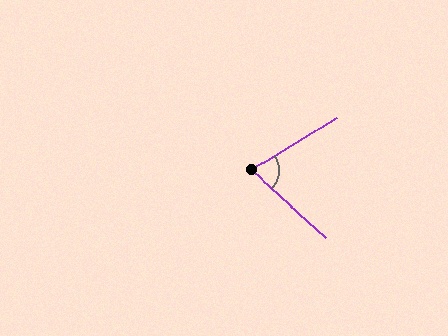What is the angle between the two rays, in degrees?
Approximately 74 degrees.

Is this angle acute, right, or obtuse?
It is acute.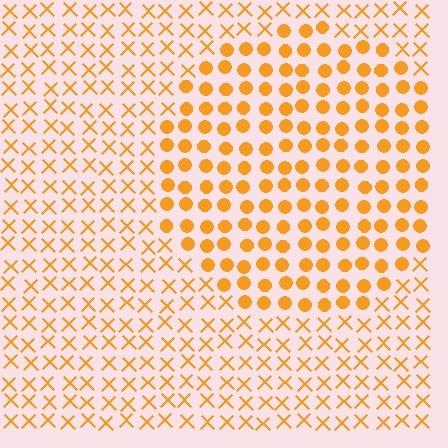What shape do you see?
I see a circle.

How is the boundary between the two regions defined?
The boundary is defined by a change in element shape: circles inside vs. X marks outside. All elements share the same color and spacing.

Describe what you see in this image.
The image is filled with small orange elements arranged in a uniform grid. A circle-shaped region contains circles, while the surrounding area contains X marks. The boundary is defined purely by the change in element shape.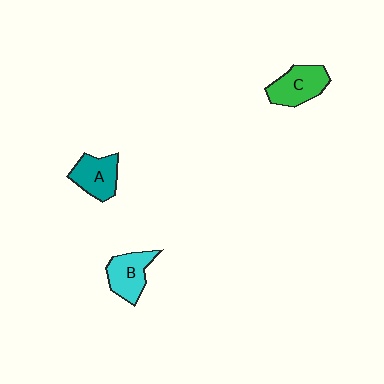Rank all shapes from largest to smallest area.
From largest to smallest: C (green), B (cyan), A (teal).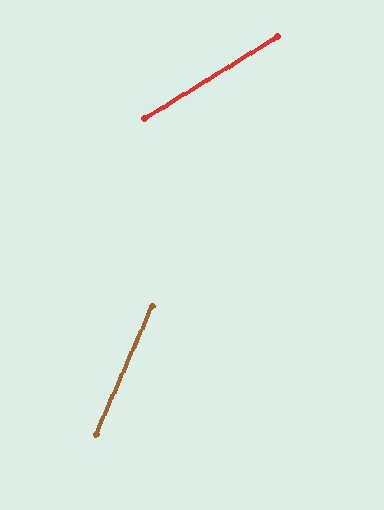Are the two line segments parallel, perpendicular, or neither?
Neither parallel nor perpendicular — they differ by about 34°.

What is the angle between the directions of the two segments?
Approximately 34 degrees.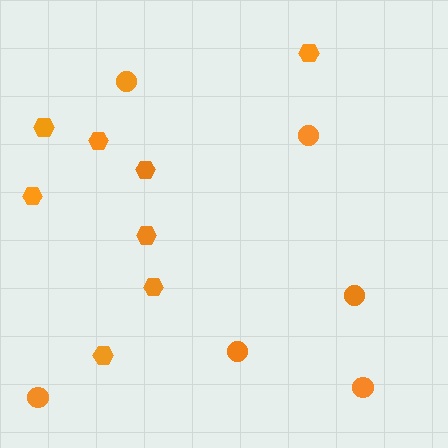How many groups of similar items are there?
There are 2 groups: one group of circles (6) and one group of hexagons (8).